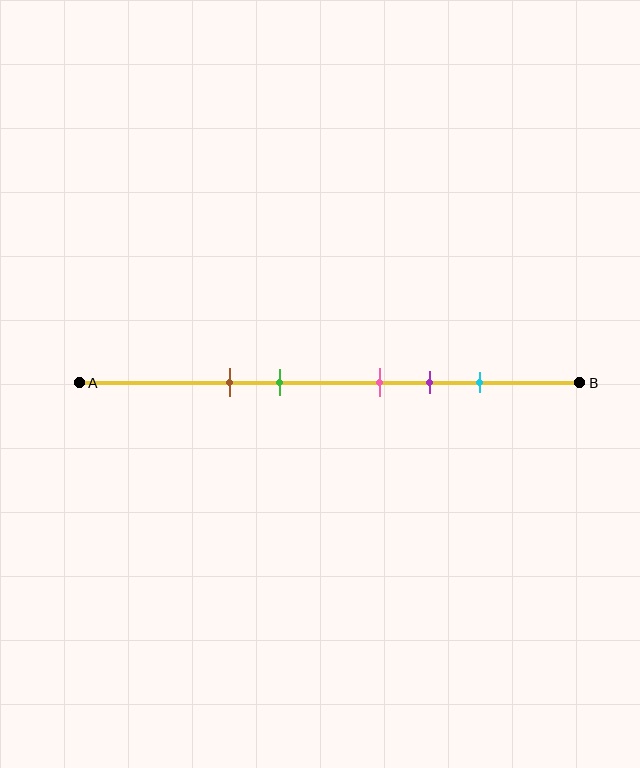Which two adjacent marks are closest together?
The pink and purple marks are the closest adjacent pair.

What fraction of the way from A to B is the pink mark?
The pink mark is approximately 60% (0.6) of the way from A to B.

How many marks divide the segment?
There are 5 marks dividing the segment.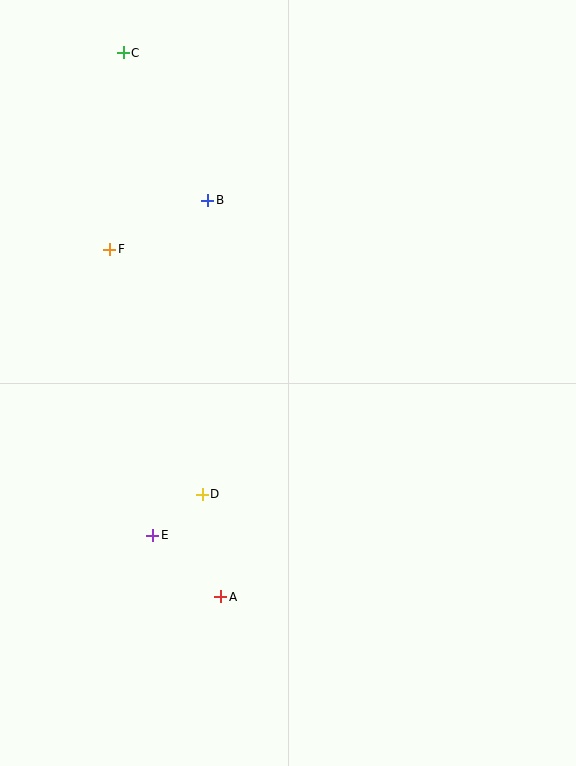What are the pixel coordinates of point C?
Point C is at (123, 53).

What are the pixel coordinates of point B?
Point B is at (208, 200).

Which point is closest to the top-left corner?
Point C is closest to the top-left corner.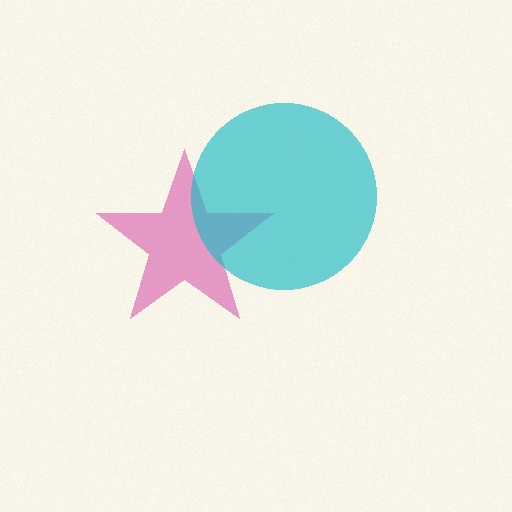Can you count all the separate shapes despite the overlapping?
Yes, there are 2 separate shapes.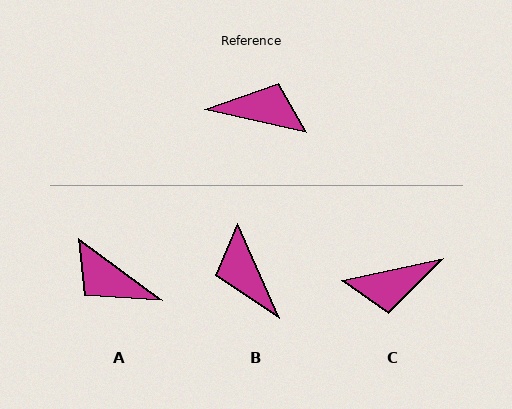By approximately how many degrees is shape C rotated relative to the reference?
Approximately 155 degrees clockwise.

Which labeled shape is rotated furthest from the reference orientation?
A, about 156 degrees away.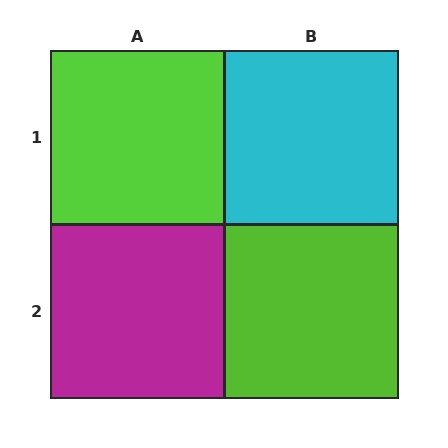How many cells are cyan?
1 cell is cyan.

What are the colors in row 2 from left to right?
Magenta, lime.